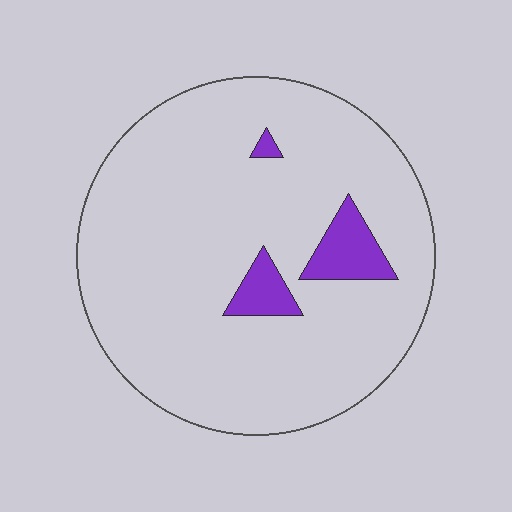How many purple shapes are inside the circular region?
3.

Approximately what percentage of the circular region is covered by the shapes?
Approximately 10%.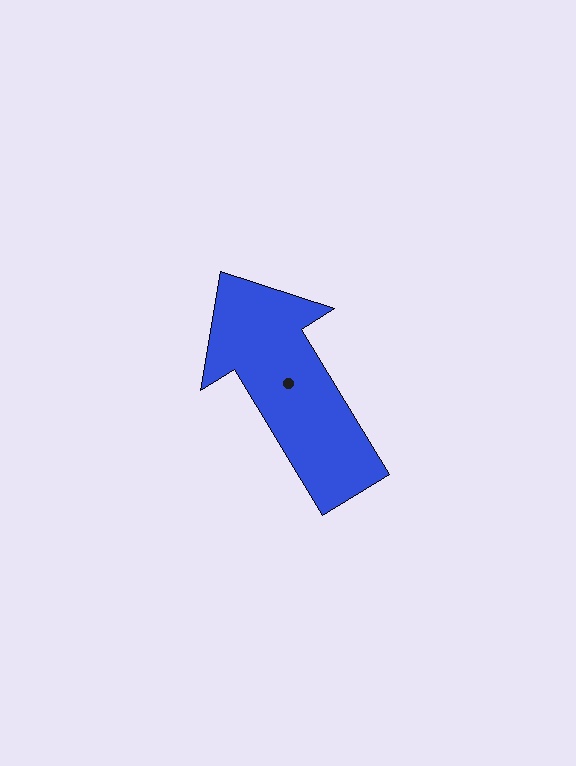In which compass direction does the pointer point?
Northwest.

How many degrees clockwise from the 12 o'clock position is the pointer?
Approximately 329 degrees.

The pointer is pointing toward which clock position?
Roughly 11 o'clock.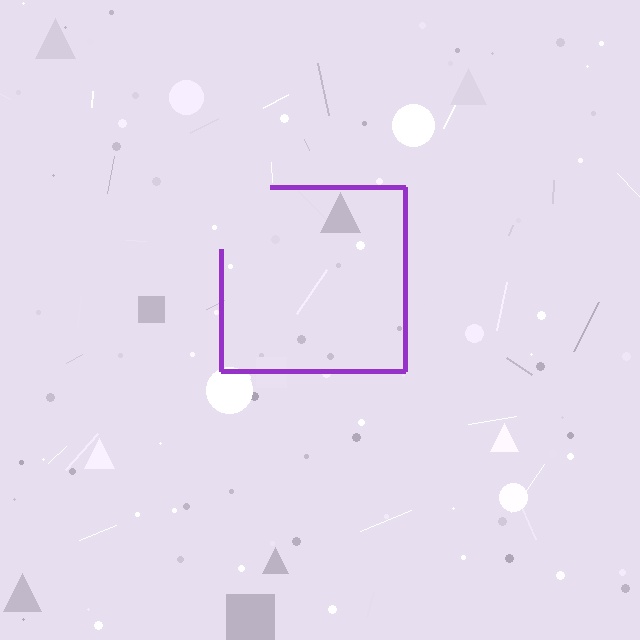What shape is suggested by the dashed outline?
The dashed outline suggests a square.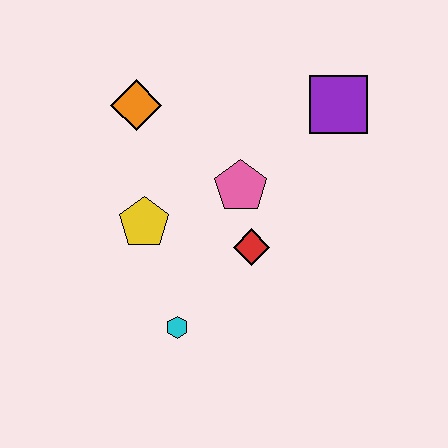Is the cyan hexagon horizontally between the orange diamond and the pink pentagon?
Yes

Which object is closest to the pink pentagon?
The red diamond is closest to the pink pentagon.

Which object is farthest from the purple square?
The cyan hexagon is farthest from the purple square.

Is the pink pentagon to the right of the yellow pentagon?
Yes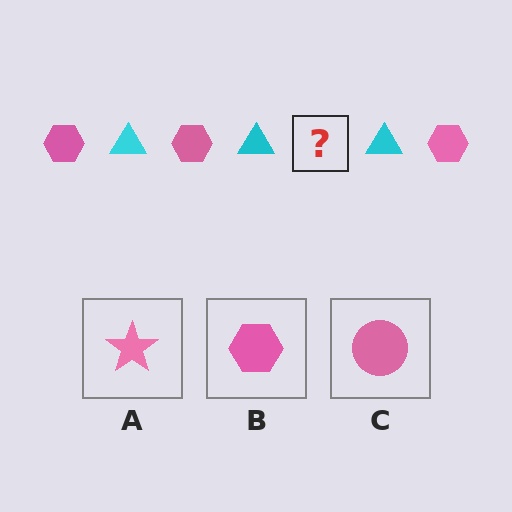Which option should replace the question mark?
Option B.